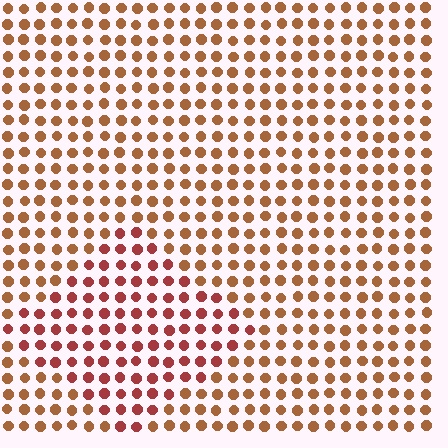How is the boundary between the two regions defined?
The boundary is defined purely by a slight shift in hue (about 28 degrees). Spacing, size, and orientation are identical on both sides.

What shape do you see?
I see a diamond.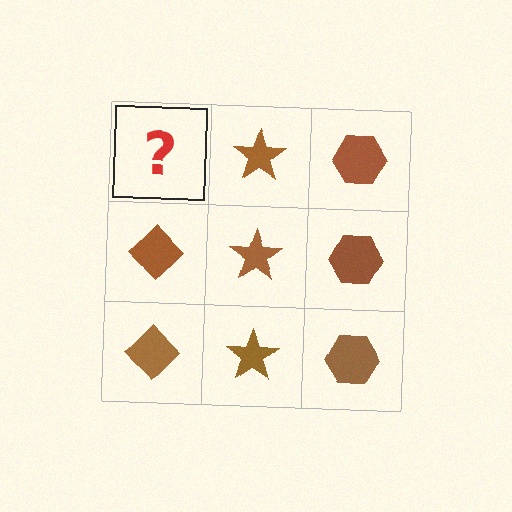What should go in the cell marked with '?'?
The missing cell should contain a brown diamond.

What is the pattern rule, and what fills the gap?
The rule is that each column has a consistent shape. The gap should be filled with a brown diamond.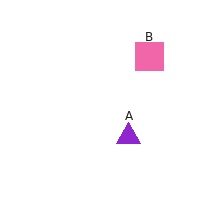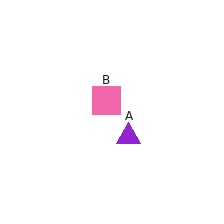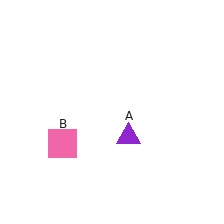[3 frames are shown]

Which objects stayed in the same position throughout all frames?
Purple triangle (object A) remained stationary.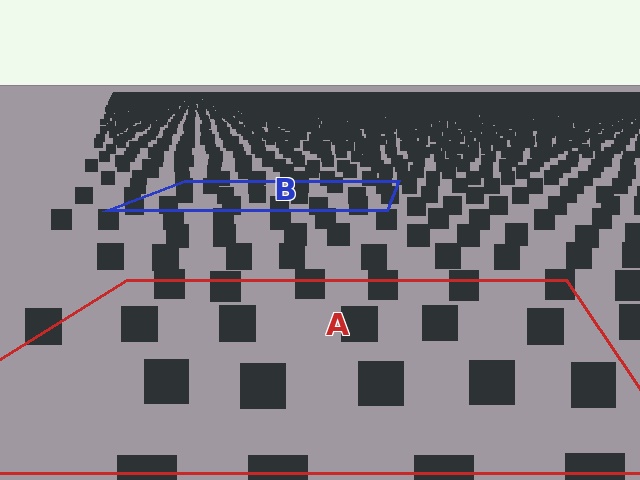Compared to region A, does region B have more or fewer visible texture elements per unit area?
Region B has more texture elements per unit area — they are packed more densely because it is farther away.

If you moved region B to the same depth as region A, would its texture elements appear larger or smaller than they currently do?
They would appear larger. At a closer depth, the same texture elements are projected at a bigger on-screen size.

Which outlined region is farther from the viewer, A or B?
Region B is farther from the viewer — the texture elements inside it appear smaller and more densely packed.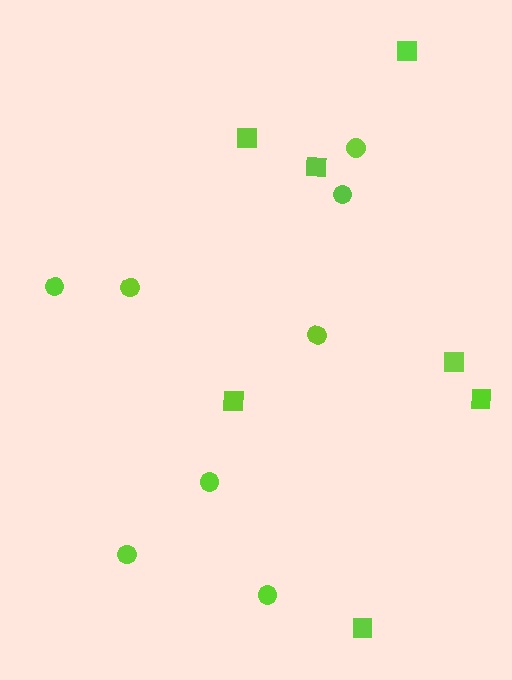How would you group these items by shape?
There are 2 groups: one group of squares (7) and one group of circles (8).